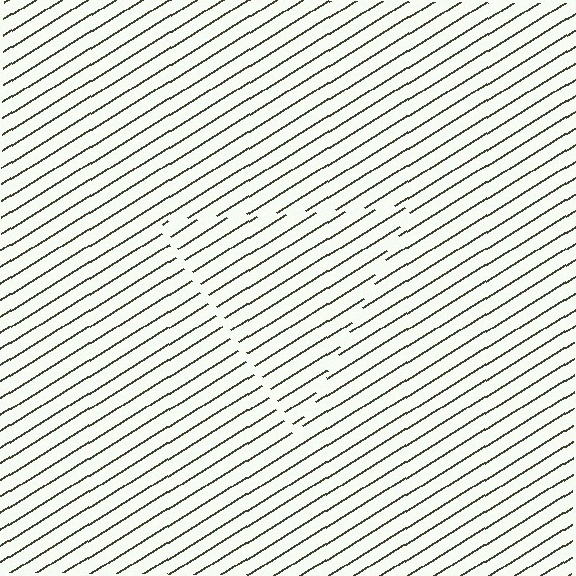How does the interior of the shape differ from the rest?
The interior of the shape contains the same grating, shifted by half a period — the contour is defined by the phase discontinuity where line-ends from the inner and outer gratings abut.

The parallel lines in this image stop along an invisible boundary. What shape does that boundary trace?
An illusory triangle. The interior of the shape contains the same grating, shifted by half a period — the contour is defined by the phase discontinuity where line-ends from the inner and outer gratings abut.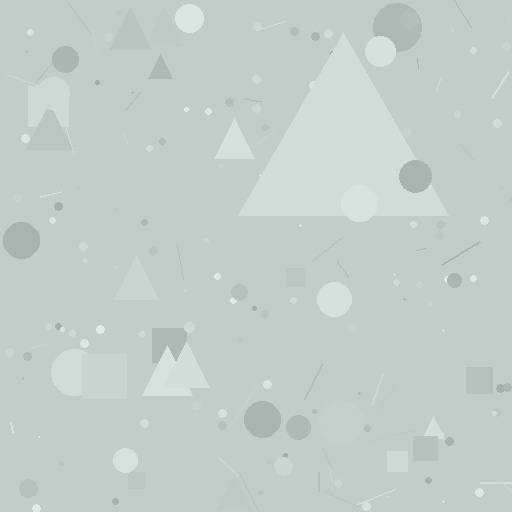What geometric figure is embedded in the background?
A triangle is embedded in the background.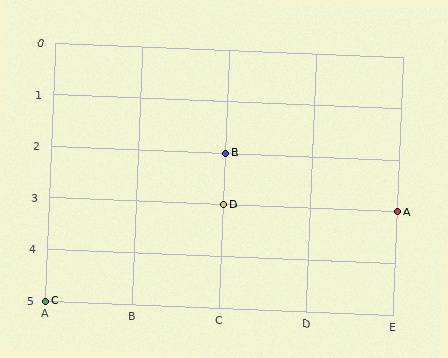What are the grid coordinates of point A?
Point A is at grid coordinates (E, 3).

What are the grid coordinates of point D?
Point D is at grid coordinates (C, 3).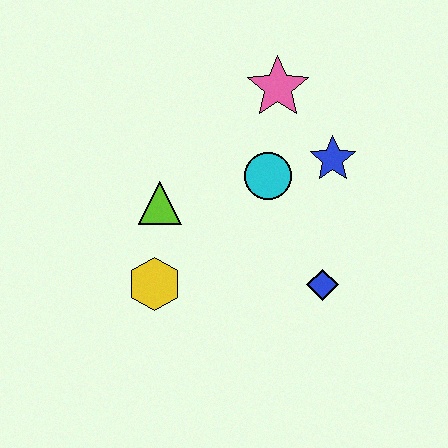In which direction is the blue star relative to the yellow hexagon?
The blue star is to the right of the yellow hexagon.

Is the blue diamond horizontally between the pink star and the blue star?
Yes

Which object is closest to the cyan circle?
The blue star is closest to the cyan circle.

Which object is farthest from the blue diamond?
The pink star is farthest from the blue diamond.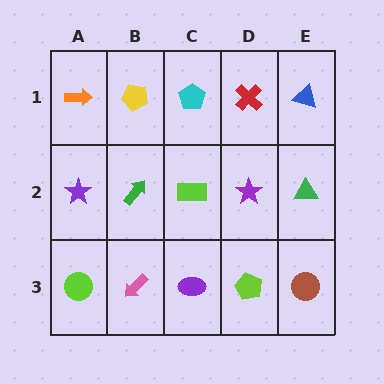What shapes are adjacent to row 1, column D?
A purple star (row 2, column D), a cyan pentagon (row 1, column C), a blue triangle (row 1, column E).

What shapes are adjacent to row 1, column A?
A purple star (row 2, column A), a yellow pentagon (row 1, column B).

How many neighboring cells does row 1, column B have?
3.